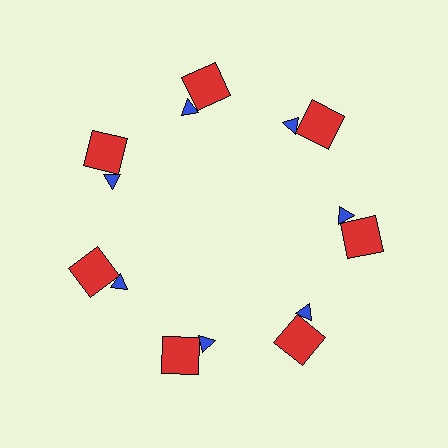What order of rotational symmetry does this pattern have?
This pattern has 7-fold rotational symmetry.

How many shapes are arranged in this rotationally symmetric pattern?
There are 14 shapes, arranged in 7 groups of 2.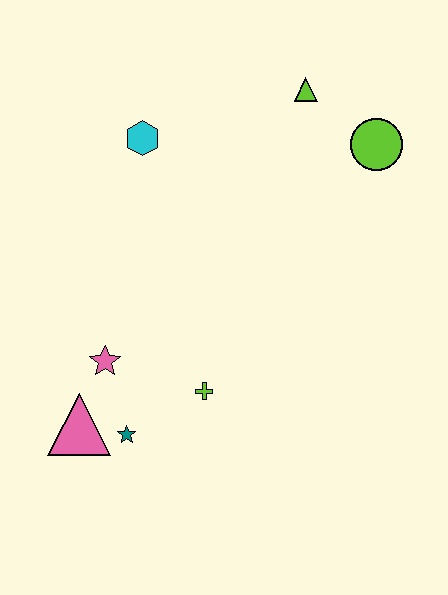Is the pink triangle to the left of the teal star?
Yes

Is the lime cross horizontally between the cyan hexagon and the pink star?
No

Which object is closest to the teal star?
The pink triangle is closest to the teal star.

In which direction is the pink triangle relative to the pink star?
The pink triangle is below the pink star.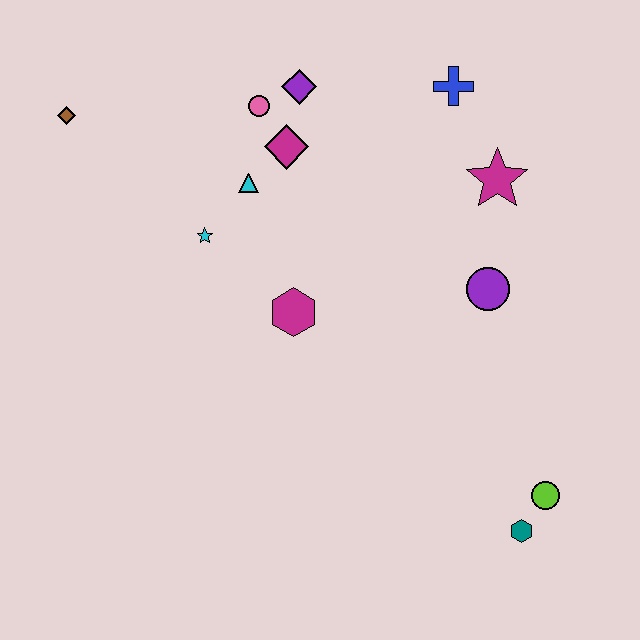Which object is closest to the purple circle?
The magenta star is closest to the purple circle.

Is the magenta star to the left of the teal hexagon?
Yes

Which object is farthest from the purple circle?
The brown diamond is farthest from the purple circle.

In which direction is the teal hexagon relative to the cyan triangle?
The teal hexagon is below the cyan triangle.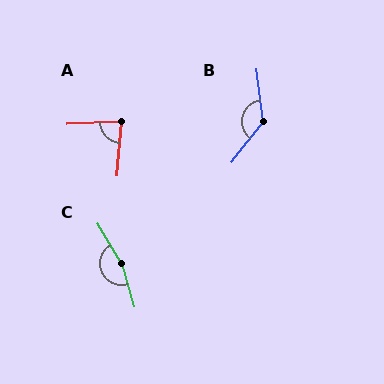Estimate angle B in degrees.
Approximately 136 degrees.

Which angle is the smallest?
A, at approximately 83 degrees.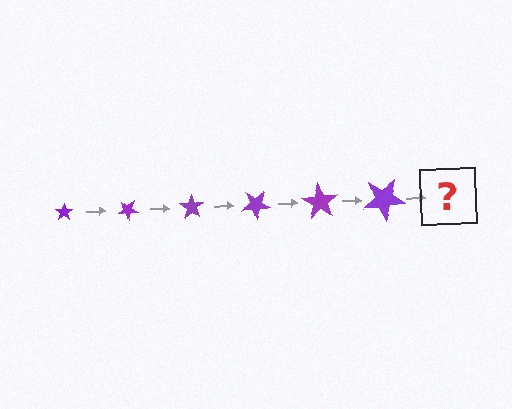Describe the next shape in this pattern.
It should be a star, larger than the previous one and rotated 210 degrees from the start.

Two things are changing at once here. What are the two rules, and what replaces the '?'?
The two rules are that the star grows larger each step and it rotates 35 degrees each step. The '?' should be a star, larger than the previous one and rotated 210 degrees from the start.